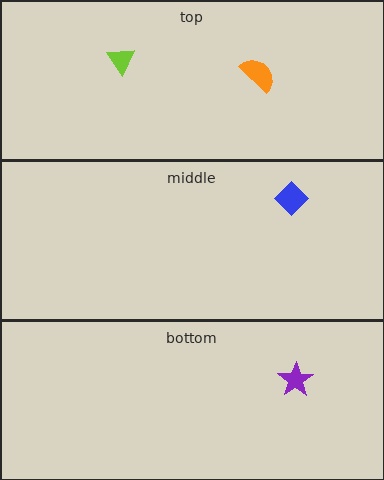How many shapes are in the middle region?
1.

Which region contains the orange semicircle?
The top region.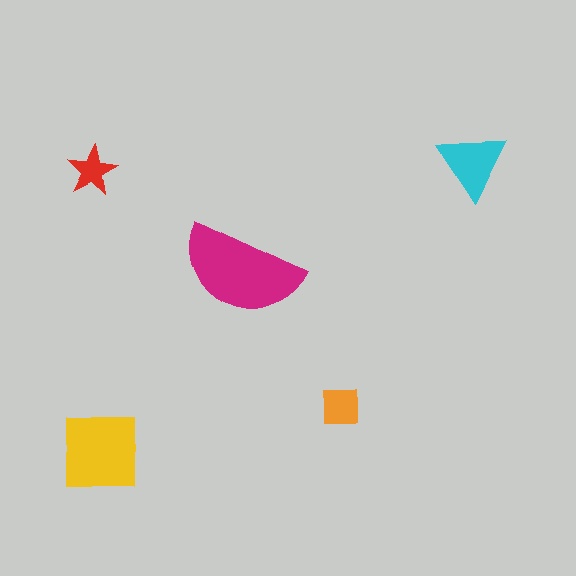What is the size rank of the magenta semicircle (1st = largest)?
1st.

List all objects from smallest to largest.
The red star, the orange square, the cyan triangle, the yellow square, the magenta semicircle.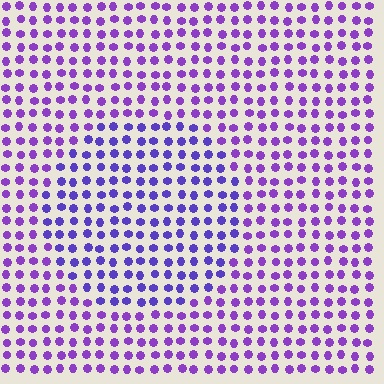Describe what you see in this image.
The image is filled with small purple elements in a uniform arrangement. A circle-shaped region is visible where the elements are tinted to a slightly different hue, forming a subtle color boundary.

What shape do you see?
I see a circle.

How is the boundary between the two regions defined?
The boundary is defined purely by a slight shift in hue (about 24 degrees). Spacing, size, and orientation are identical on both sides.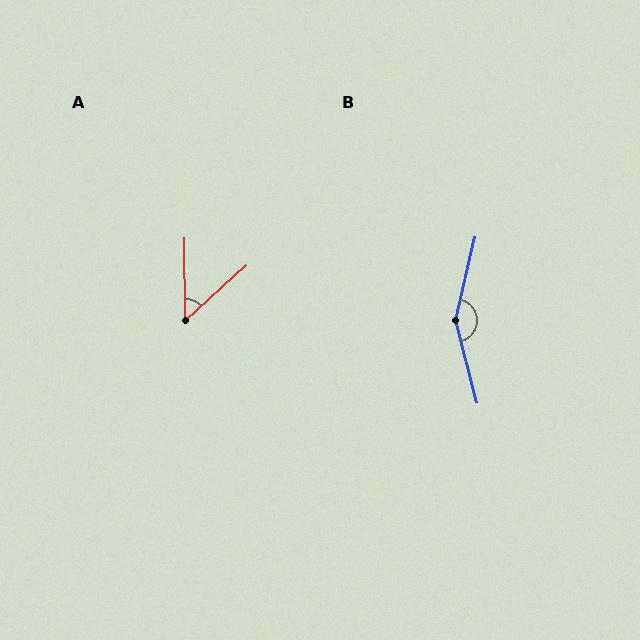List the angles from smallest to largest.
A (49°), B (152°).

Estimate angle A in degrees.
Approximately 49 degrees.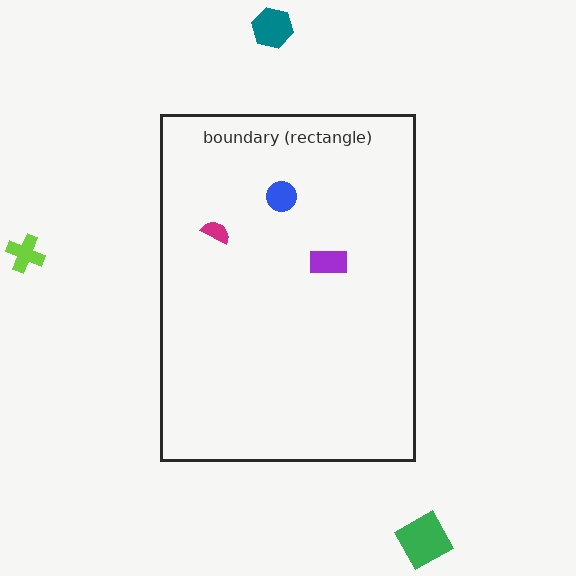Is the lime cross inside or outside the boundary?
Outside.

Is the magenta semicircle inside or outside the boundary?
Inside.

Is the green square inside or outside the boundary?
Outside.